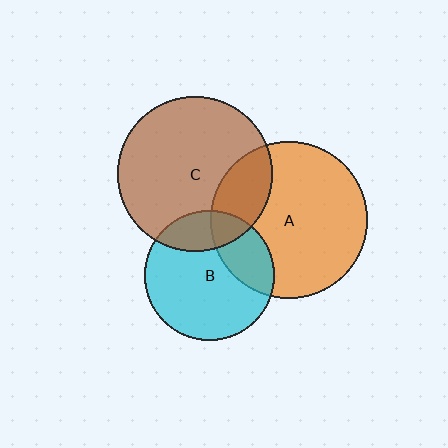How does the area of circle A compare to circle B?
Approximately 1.5 times.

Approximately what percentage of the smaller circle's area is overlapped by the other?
Approximately 20%.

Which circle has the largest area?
Circle A (orange).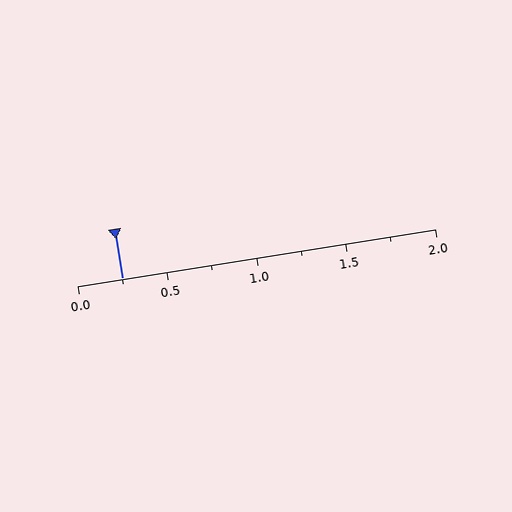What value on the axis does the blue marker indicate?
The marker indicates approximately 0.25.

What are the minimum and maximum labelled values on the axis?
The axis runs from 0.0 to 2.0.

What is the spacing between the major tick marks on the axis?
The major ticks are spaced 0.5 apart.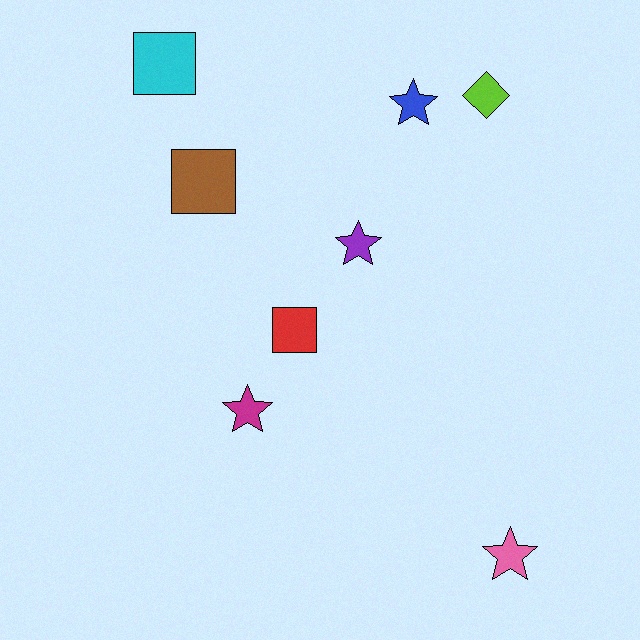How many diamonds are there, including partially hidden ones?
There is 1 diamond.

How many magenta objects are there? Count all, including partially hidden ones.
There is 1 magenta object.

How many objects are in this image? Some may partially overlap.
There are 8 objects.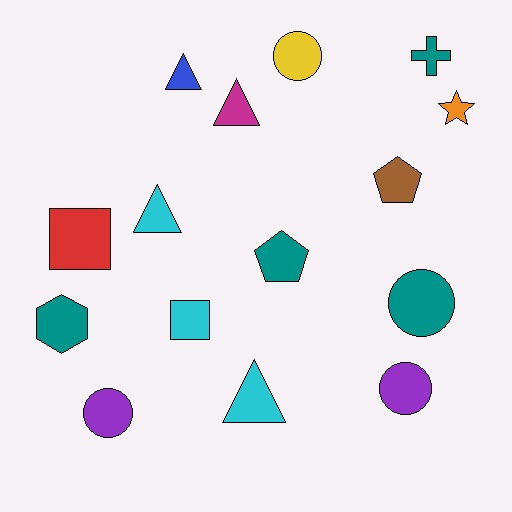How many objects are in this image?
There are 15 objects.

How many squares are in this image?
There are 2 squares.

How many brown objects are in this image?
There is 1 brown object.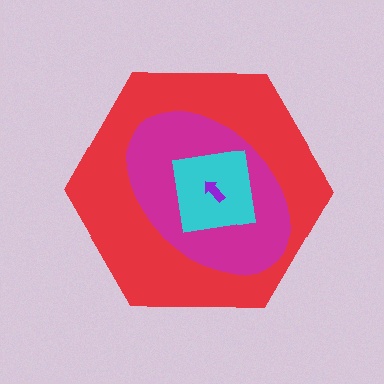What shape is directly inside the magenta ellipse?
The cyan square.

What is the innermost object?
The purple arrow.